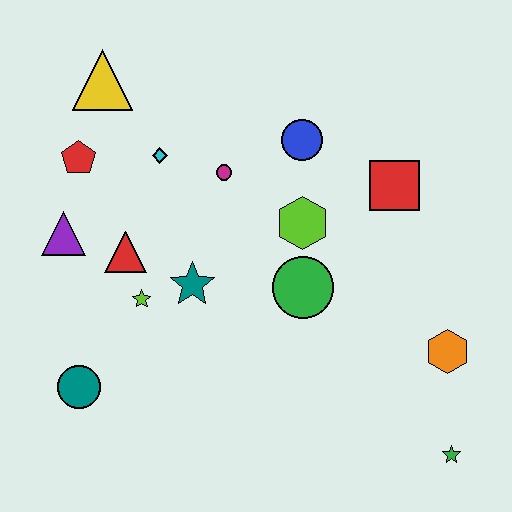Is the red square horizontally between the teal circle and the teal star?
No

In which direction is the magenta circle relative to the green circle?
The magenta circle is above the green circle.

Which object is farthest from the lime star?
The green star is farthest from the lime star.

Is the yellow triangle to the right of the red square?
No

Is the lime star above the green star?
Yes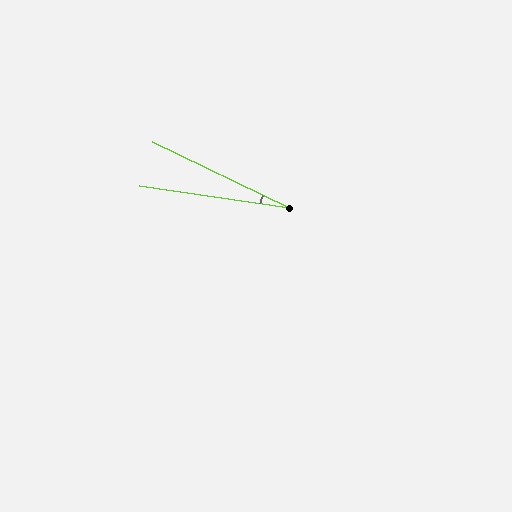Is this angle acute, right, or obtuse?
It is acute.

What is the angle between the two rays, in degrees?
Approximately 18 degrees.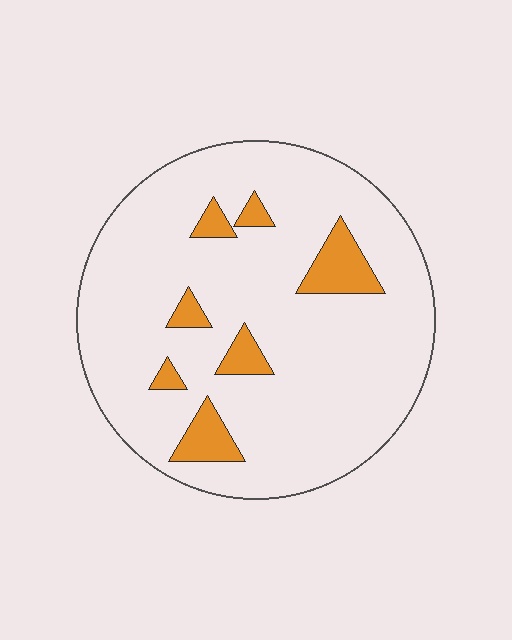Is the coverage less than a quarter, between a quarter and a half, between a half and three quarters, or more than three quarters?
Less than a quarter.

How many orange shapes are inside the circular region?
7.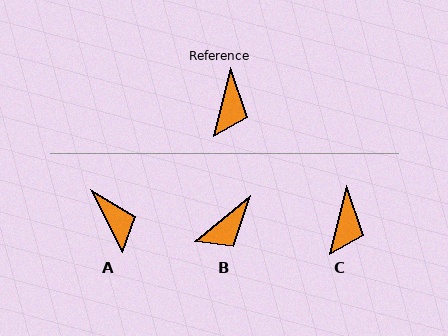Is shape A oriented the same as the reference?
No, it is off by about 41 degrees.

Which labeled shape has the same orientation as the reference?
C.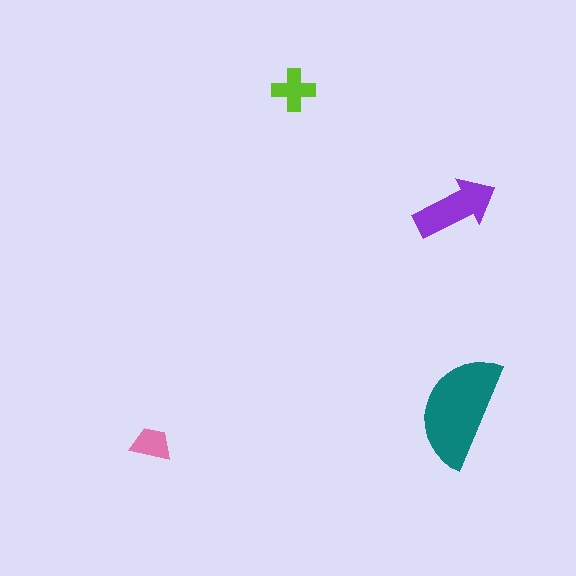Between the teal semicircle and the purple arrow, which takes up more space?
The teal semicircle.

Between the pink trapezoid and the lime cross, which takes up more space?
The lime cross.